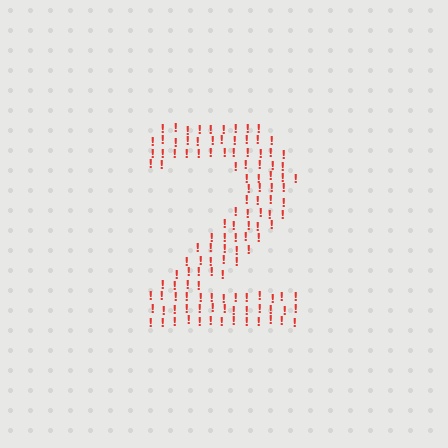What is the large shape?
The large shape is the digit 2.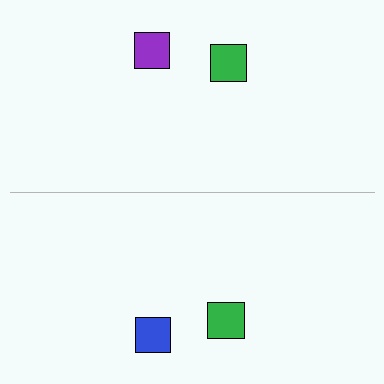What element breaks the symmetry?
The blue square on the bottom side breaks the symmetry — its mirror counterpart is purple.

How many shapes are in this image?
There are 4 shapes in this image.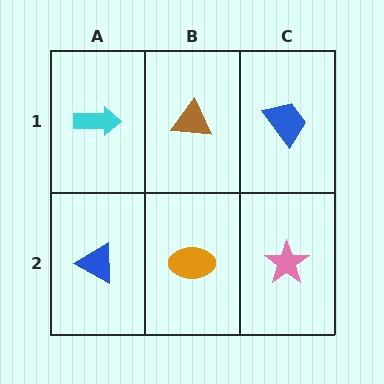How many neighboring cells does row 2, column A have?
2.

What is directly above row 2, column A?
A cyan arrow.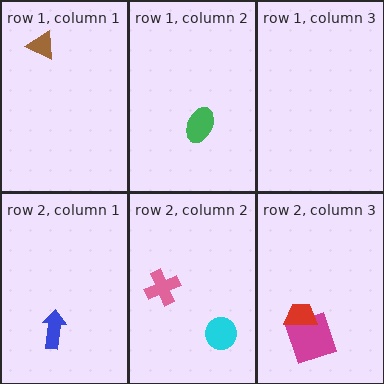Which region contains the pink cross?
The row 2, column 2 region.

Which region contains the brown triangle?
The row 1, column 1 region.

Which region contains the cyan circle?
The row 2, column 2 region.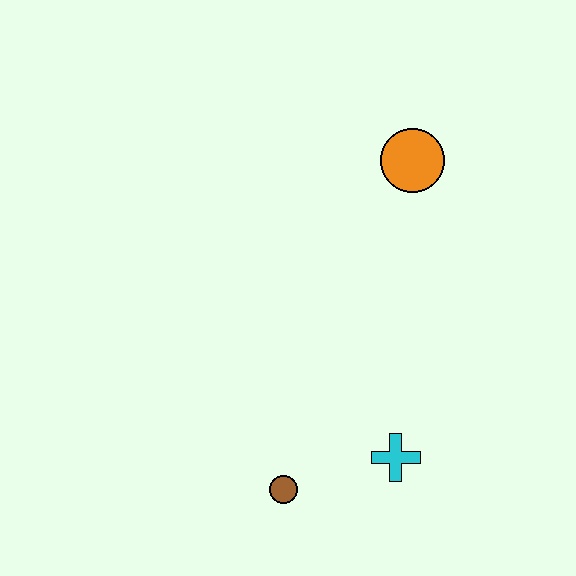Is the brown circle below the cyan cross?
Yes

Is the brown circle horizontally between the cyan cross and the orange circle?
No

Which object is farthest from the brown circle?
The orange circle is farthest from the brown circle.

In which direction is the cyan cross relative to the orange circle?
The cyan cross is below the orange circle.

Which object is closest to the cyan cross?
The brown circle is closest to the cyan cross.